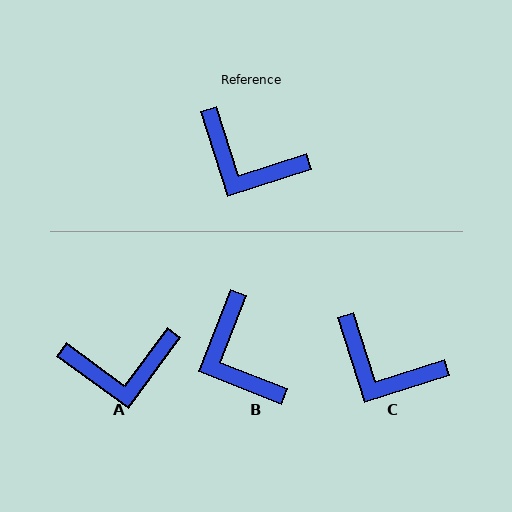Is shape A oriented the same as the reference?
No, it is off by about 36 degrees.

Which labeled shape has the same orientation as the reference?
C.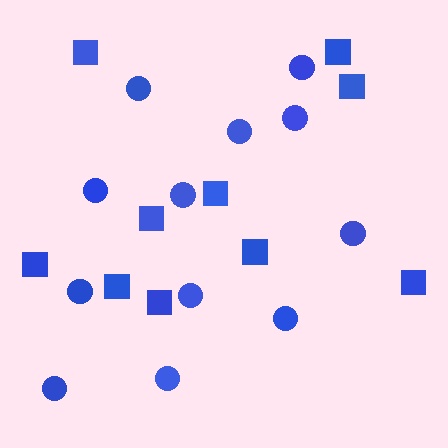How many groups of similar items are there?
There are 2 groups: one group of circles (12) and one group of squares (10).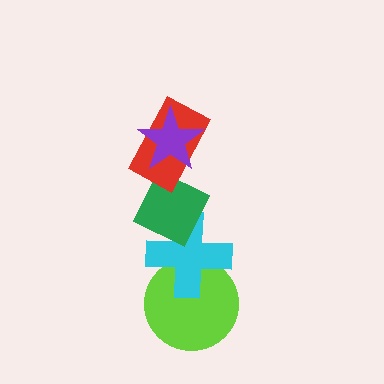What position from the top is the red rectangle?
The red rectangle is 2nd from the top.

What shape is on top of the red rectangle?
The purple star is on top of the red rectangle.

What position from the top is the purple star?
The purple star is 1st from the top.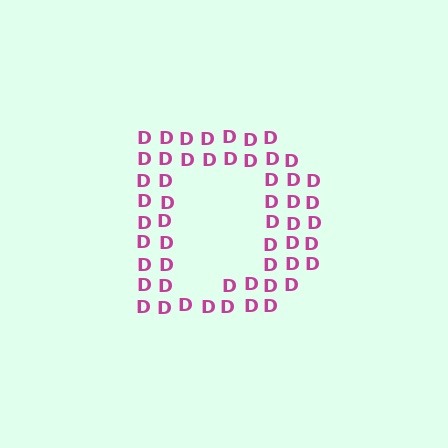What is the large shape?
The large shape is the letter D.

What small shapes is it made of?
It is made of small letter D's.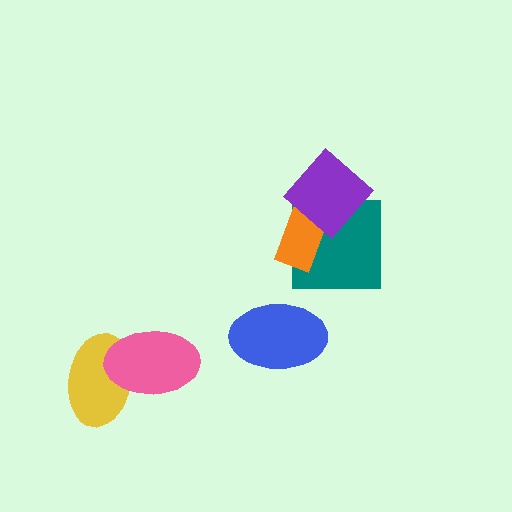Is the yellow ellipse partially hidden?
Yes, it is partially covered by another shape.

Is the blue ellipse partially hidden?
No, no other shape covers it.